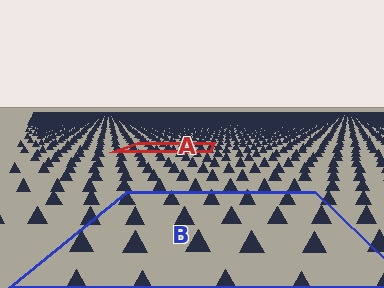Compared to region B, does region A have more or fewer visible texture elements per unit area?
Region A has more texture elements per unit area — they are packed more densely because it is farther away.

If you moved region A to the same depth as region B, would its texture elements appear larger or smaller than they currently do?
They would appear larger. At a closer depth, the same texture elements are projected at a bigger on-screen size.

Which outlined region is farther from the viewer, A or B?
Region A is farther from the viewer — the texture elements inside it appear smaller and more densely packed.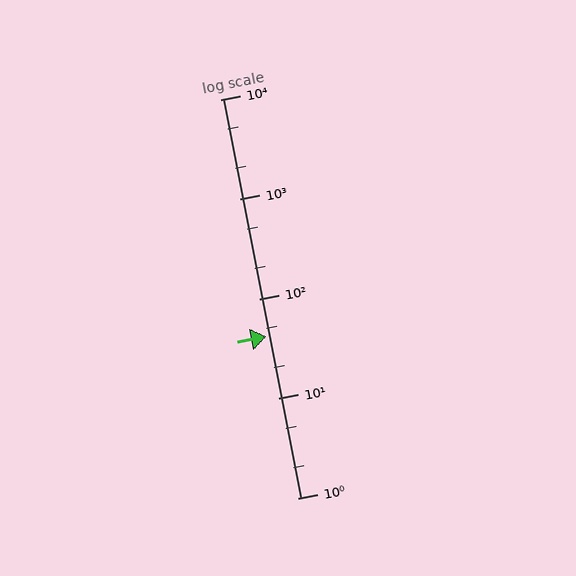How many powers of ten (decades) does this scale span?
The scale spans 4 decades, from 1 to 10000.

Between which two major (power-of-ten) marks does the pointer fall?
The pointer is between 10 and 100.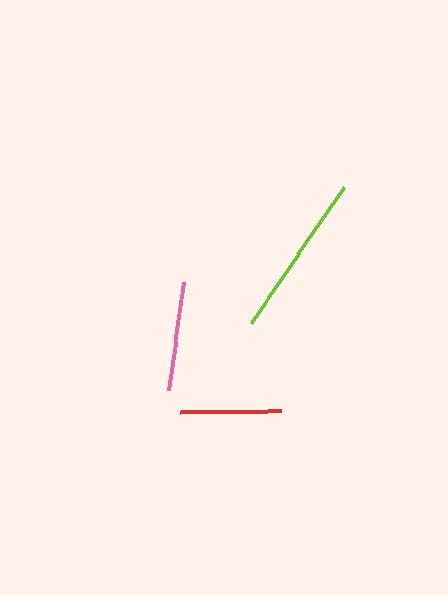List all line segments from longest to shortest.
From longest to shortest: lime, pink, red.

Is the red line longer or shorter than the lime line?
The lime line is longer than the red line.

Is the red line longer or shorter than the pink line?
The pink line is longer than the red line.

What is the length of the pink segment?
The pink segment is approximately 108 pixels long.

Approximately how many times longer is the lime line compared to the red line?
The lime line is approximately 1.6 times the length of the red line.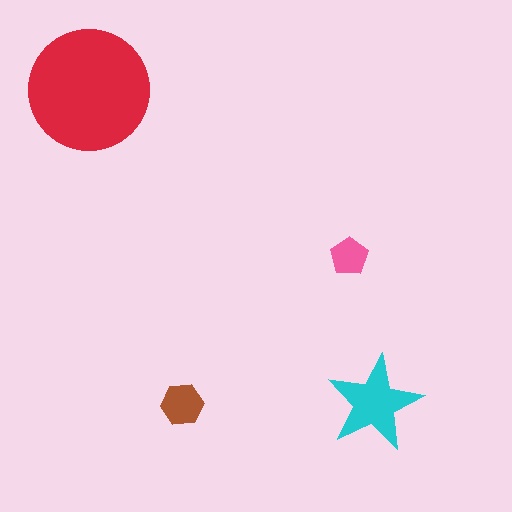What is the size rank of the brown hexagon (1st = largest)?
3rd.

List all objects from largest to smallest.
The red circle, the cyan star, the brown hexagon, the pink pentagon.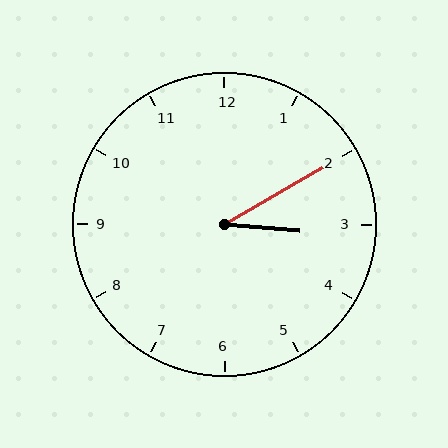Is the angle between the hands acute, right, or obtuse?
It is acute.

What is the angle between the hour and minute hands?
Approximately 35 degrees.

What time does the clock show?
3:10.